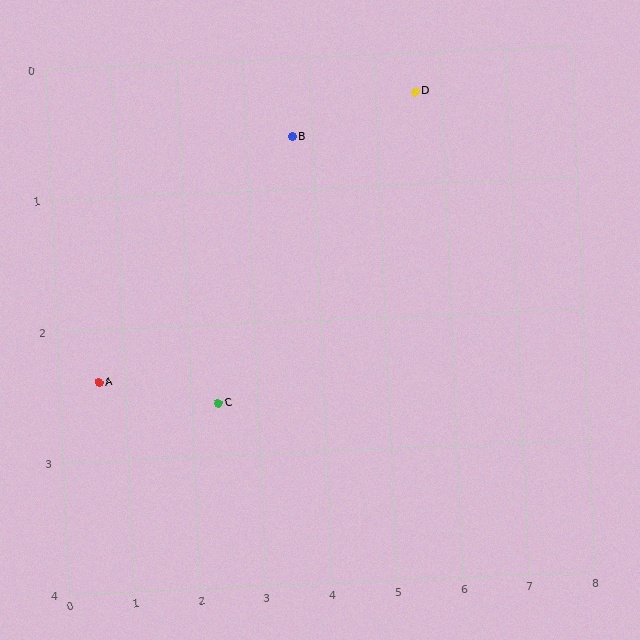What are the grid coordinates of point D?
Point D is at approximately (5.6, 0.3).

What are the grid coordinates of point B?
Point B is at approximately (3.7, 0.6).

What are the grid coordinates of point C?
Point C is at approximately (2.4, 2.6).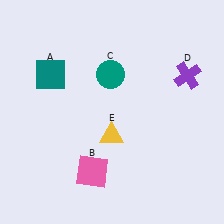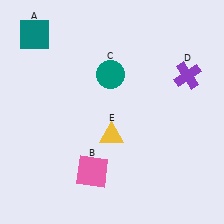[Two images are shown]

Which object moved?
The teal square (A) moved up.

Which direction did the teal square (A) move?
The teal square (A) moved up.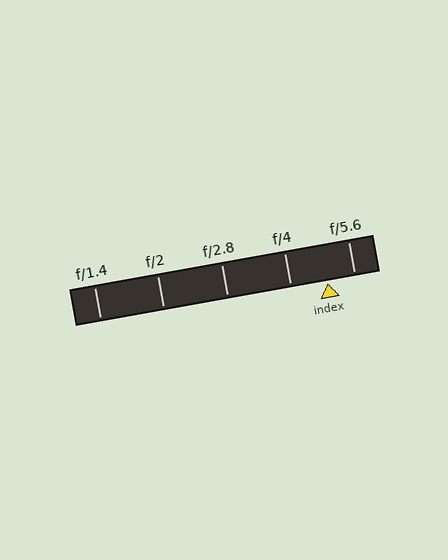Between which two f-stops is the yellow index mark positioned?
The index mark is between f/4 and f/5.6.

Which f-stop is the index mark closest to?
The index mark is closest to f/5.6.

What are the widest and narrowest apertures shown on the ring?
The widest aperture shown is f/1.4 and the narrowest is f/5.6.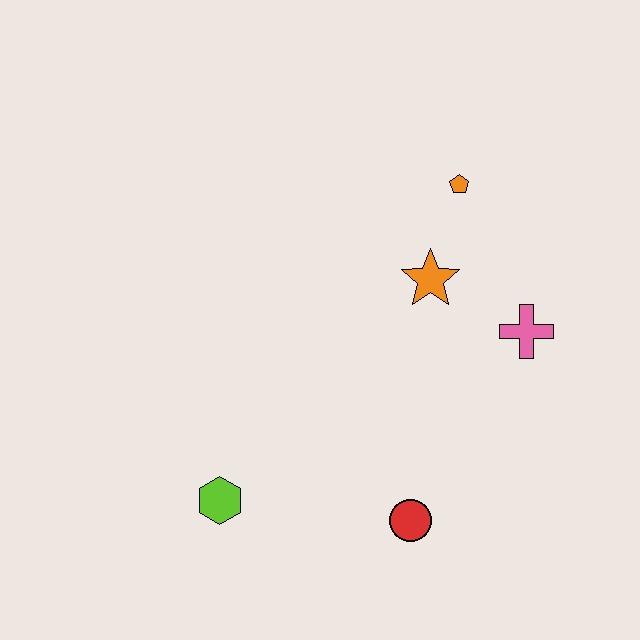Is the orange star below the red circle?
No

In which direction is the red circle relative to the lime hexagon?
The red circle is to the right of the lime hexagon.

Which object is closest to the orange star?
The orange pentagon is closest to the orange star.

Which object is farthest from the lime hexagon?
The orange pentagon is farthest from the lime hexagon.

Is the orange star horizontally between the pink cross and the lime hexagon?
Yes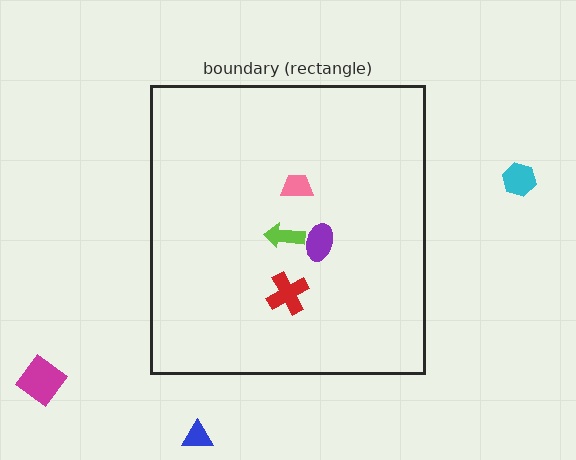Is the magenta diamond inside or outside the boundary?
Outside.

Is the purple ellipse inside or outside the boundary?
Inside.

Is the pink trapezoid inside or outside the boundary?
Inside.